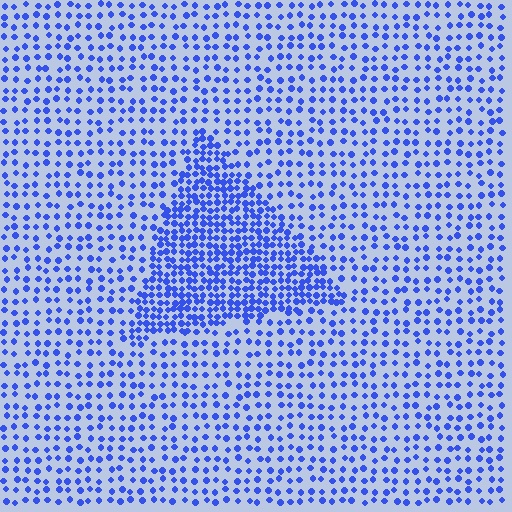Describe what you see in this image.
The image contains small blue elements arranged at two different densities. A triangle-shaped region is visible where the elements are more densely packed than the surrounding area.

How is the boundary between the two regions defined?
The boundary is defined by a change in element density (approximately 2.2x ratio). All elements are the same color, size, and shape.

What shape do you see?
I see a triangle.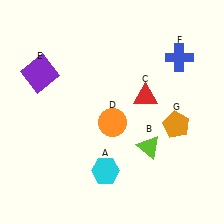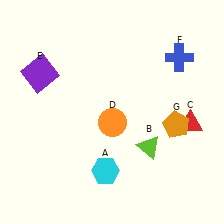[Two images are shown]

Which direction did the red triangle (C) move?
The red triangle (C) moved right.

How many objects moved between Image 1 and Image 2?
1 object moved between the two images.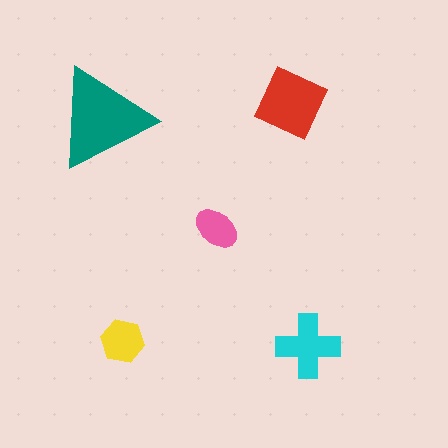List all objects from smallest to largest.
The pink ellipse, the yellow hexagon, the cyan cross, the red square, the teal triangle.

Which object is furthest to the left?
The teal triangle is leftmost.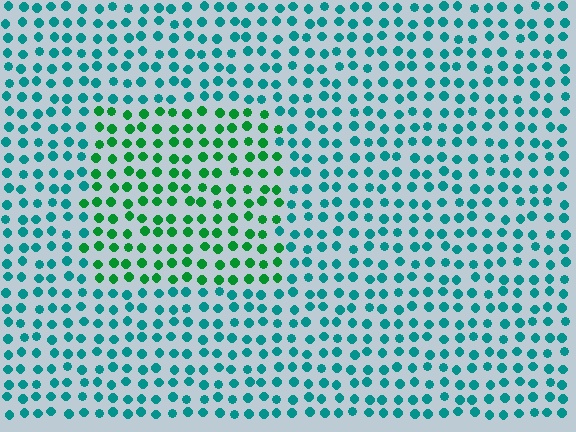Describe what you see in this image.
The image is filled with small teal elements in a uniform arrangement. A rectangle-shaped region is visible where the elements are tinted to a slightly different hue, forming a subtle color boundary.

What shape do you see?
I see a rectangle.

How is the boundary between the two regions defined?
The boundary is defined purely by a slight shift in hue (about 41 degrees). Spacing, size, and orientation are identical on both sides.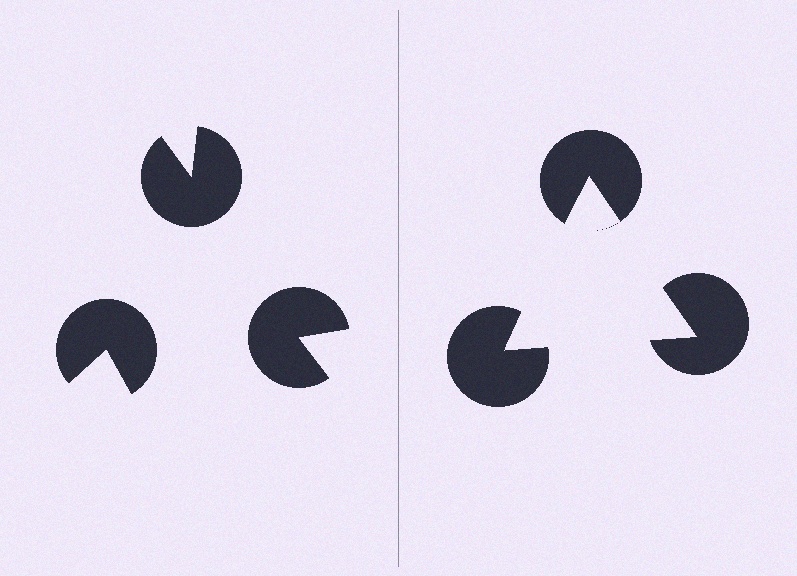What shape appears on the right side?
An illusory triangle.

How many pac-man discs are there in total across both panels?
6 — 3 on each side.